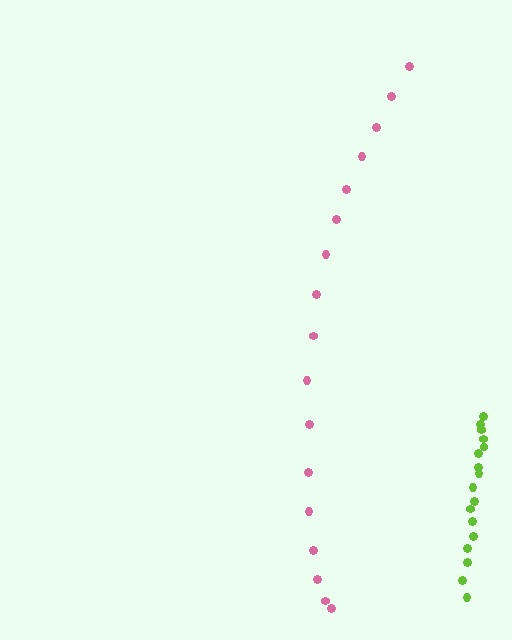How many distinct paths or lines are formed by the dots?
There are 2 distinct paths.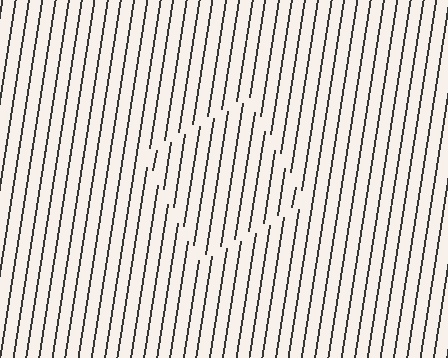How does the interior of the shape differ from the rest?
The interior of the shape contains the same grating, shifted by half a period — the contour is defined by the phase discontinuity where line-ends from the inner and outer gratings abut.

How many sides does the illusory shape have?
4 sides — the line-ends trace a square.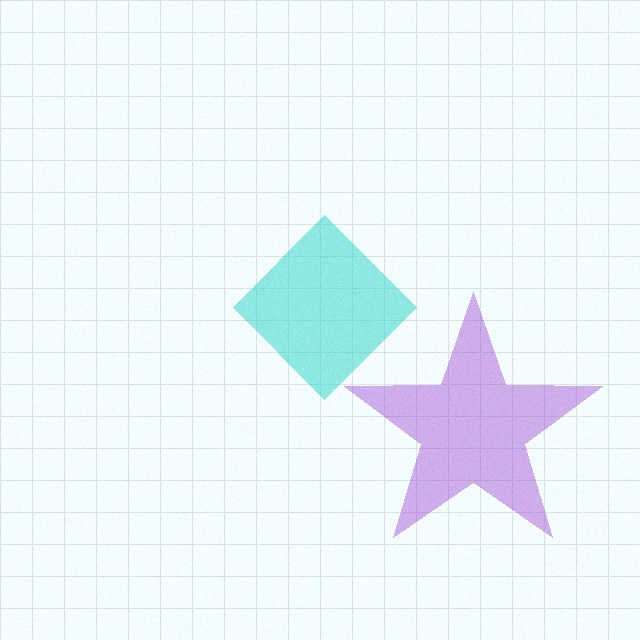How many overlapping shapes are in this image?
There are 2 overlapping shapes in the image.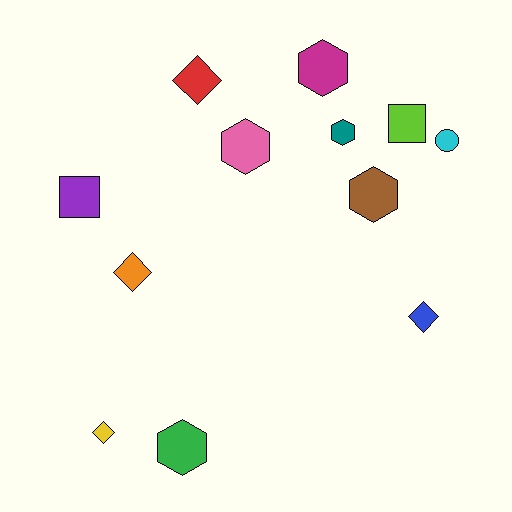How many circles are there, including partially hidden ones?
There is 1 circle.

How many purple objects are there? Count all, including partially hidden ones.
There is 1 purple object.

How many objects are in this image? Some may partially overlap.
There are 12 objects.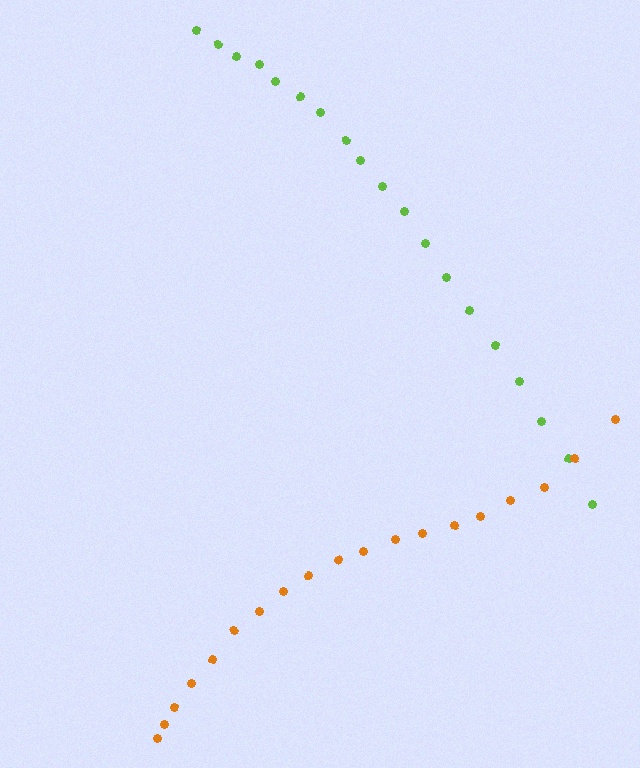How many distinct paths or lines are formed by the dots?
There are 2 distinct paths.